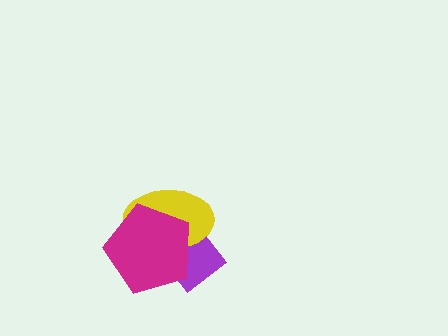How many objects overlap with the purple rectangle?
2 objects overlap with the purple rectangle.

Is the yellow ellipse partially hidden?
Yes, it is partially covered by another shape.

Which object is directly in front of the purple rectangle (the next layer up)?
The yellow ellipse is directly in front of the purple rectangle.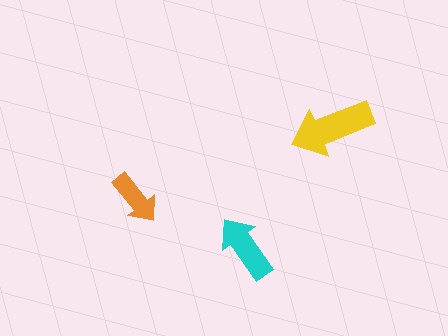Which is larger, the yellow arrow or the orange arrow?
The yellow one.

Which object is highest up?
The yellow arrow is topmost.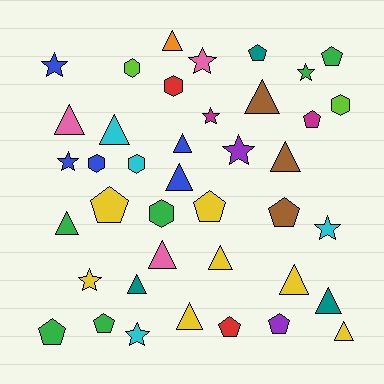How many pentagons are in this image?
There are 10 pentagons.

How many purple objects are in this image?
There are 2 purple objects.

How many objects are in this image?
There are 40 objects.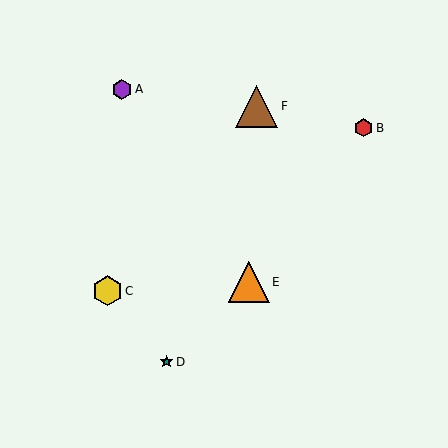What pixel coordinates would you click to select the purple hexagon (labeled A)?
Click at (122, 89) to select the purple hexagon A.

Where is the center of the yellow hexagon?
The center of the yellow hexagon is at (108, 291).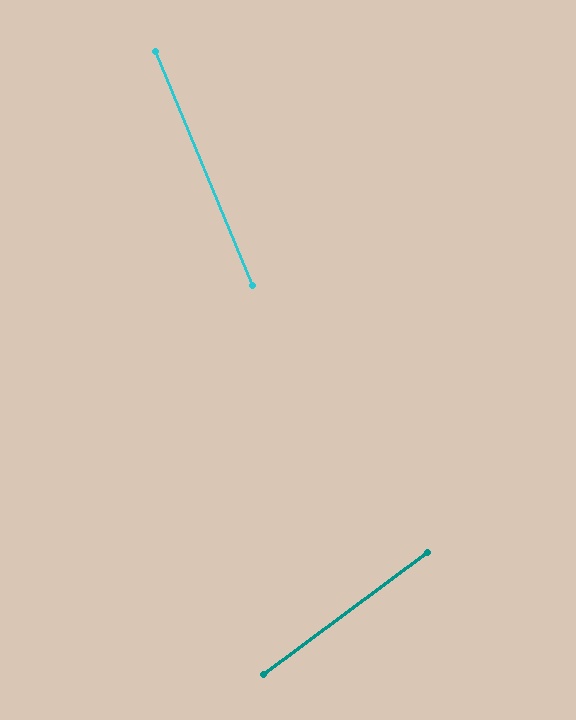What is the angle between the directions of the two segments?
Approximately 76 degrees.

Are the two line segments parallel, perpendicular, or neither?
Neither parallel nor perpendicular — they differ by about 76°.